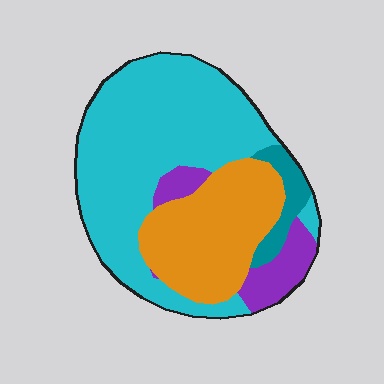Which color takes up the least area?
Teal, at roughly 5%.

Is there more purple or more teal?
Purple.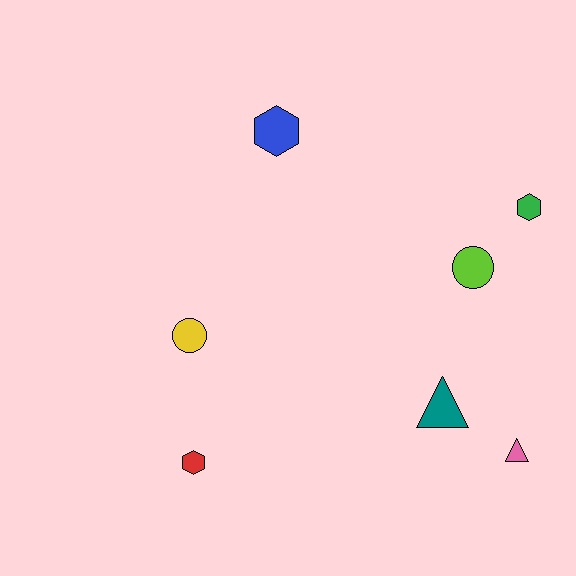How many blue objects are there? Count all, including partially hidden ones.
There is 1 blue object.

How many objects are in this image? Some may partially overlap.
There are 7 objects.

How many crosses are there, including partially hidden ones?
There are no crosses.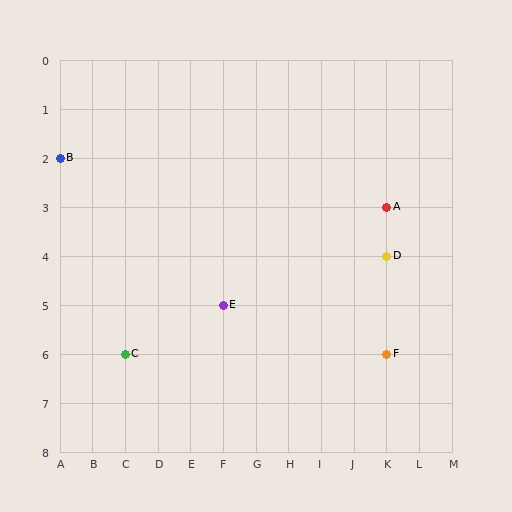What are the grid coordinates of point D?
Point D is at grid coordinates (K, 4).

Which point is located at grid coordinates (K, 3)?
Point A is at (K, 3).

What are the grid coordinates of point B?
Point B is at grid coordinates (A, 2).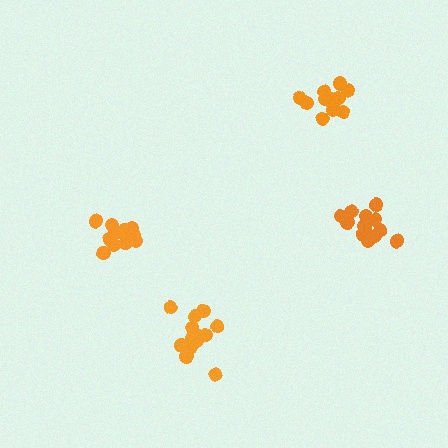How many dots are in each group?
Group 1: 13 dots, Group 2: 13 dots, Group 3: 12 dots, Group 4: 13 dots (51 total).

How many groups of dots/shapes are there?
There are 4 groups.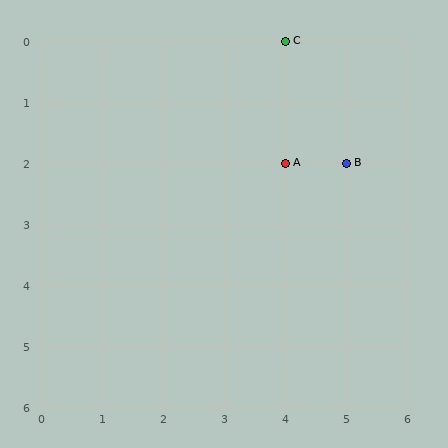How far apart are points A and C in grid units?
Points A and C are 2 rows apart.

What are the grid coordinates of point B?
Point B is at grid coordinates (5, 2).